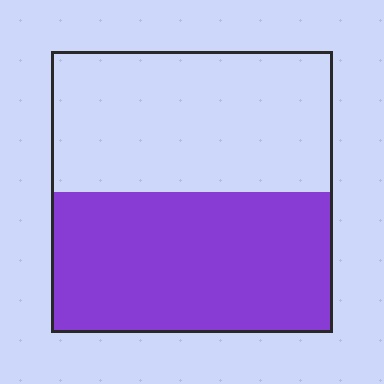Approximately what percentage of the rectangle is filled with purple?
Approximately 50%.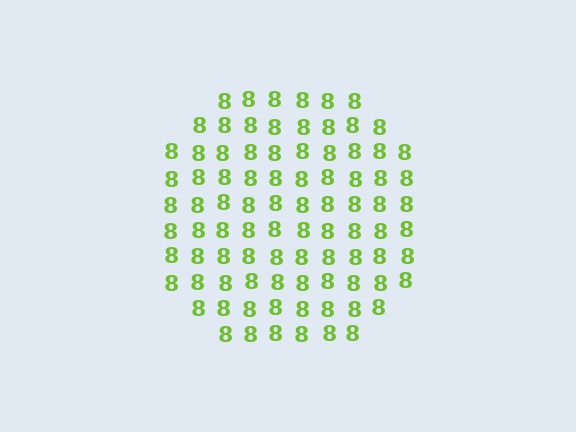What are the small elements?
The small elements are digit 8's.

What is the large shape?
The large shape is a circle.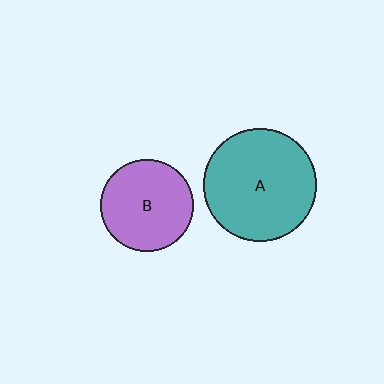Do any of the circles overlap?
No, none of the circles overlap.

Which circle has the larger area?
Circle A (teal).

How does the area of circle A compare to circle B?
Approximately 1.5 times.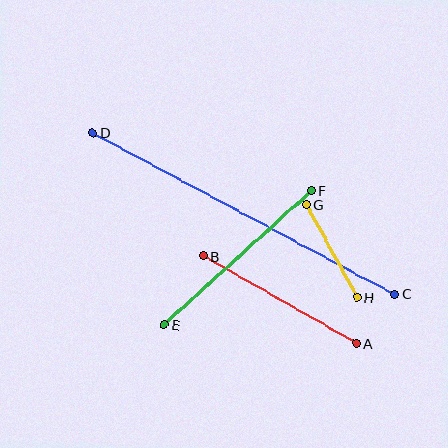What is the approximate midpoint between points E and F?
The midpoint is at approximately (238, 258) pixels.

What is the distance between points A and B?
The distance is approximately 176 pixels.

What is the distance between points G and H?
The distance is approximately 106 pixels.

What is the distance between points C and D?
The distance is approximately 342 pixels.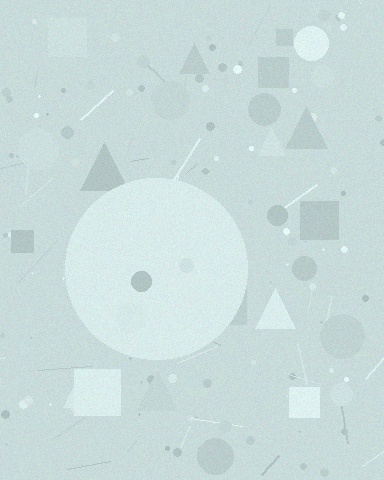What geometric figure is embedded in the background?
A circle is embedded in the background.